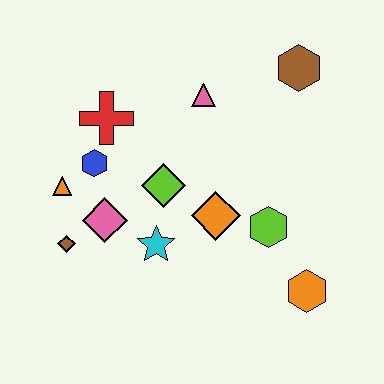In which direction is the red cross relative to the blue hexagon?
The red cross is above the blue hexagon.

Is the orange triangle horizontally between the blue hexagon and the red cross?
No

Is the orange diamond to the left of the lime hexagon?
Yes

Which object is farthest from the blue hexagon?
The orange hexagon is farthest from the blue hexagon.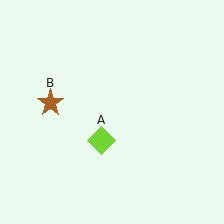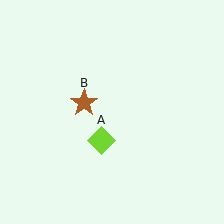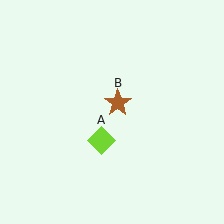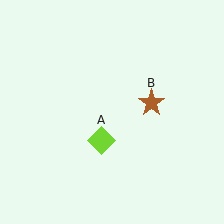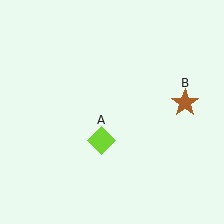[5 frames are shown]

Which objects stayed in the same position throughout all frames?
Lime diamond (object A) remained stationary.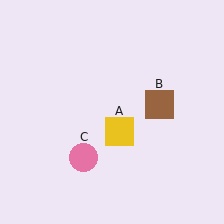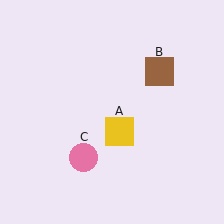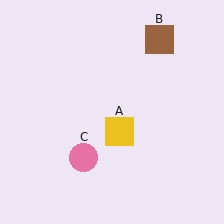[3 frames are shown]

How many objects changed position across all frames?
1 object changed position: brown square (object B).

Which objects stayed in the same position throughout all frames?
Yellow square (object A) and pink circle (object C) remained stationary.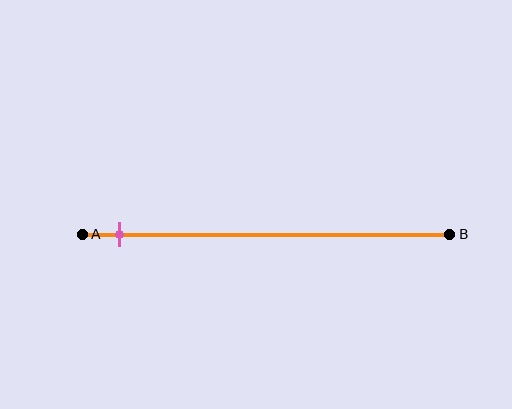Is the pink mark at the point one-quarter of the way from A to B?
No, the mark is at about 10% from A, not at the 25% one-quarter point.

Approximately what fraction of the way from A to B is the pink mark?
The pink mark is approximately 10% of the way from A to B.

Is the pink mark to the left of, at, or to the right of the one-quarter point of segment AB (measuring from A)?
The pink mark is to the left of the one-quarter point of segment AB.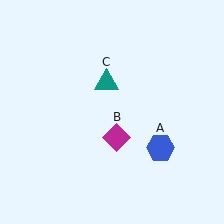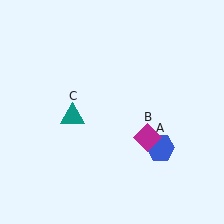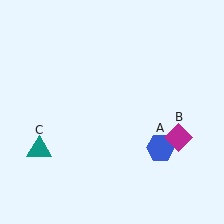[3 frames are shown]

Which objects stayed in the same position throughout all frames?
Blue hexagon (object A) remained stationary.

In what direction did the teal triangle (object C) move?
The teal triangle (object C) moved down and to the left.